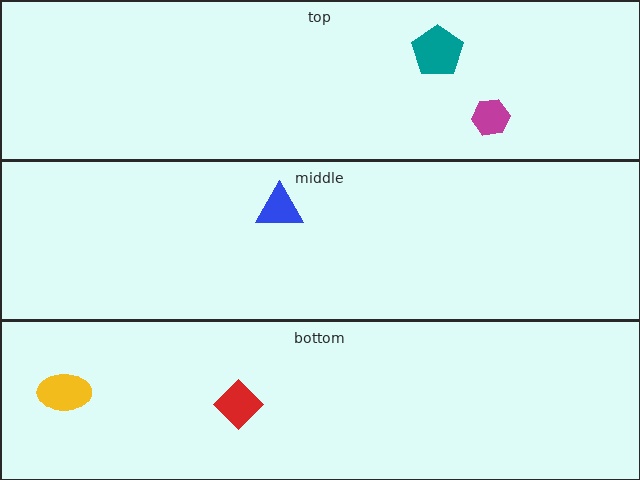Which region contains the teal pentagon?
The top region.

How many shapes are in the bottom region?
2.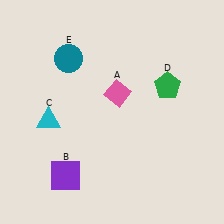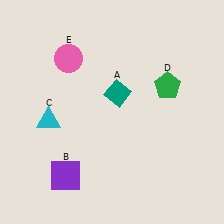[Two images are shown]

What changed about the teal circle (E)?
In Image 1, E is teal. In Image 2, it changed to pink.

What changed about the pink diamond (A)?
In Image 1, A is pink. In Image 2, it changed to teal.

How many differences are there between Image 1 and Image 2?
There are 2 differences between the two images.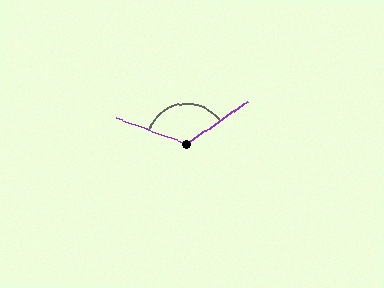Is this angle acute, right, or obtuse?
It is obtuse.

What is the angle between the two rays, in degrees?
Approximately 125 degrees.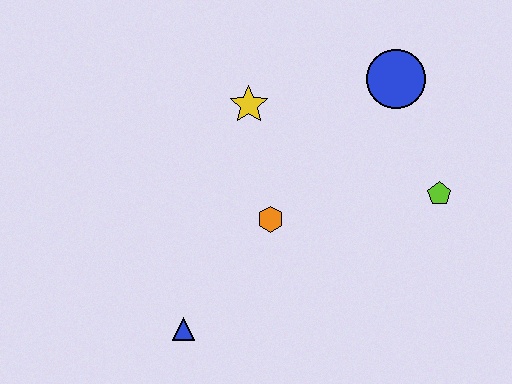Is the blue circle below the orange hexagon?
No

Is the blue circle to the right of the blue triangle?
Yes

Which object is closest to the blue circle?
The lime pentagon is closest to the blue circle.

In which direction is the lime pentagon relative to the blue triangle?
The lime pentagon is to the right of the blue triangle.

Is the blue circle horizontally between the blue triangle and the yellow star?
No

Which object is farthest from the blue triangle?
The blue circle is farthest from the blue triangle.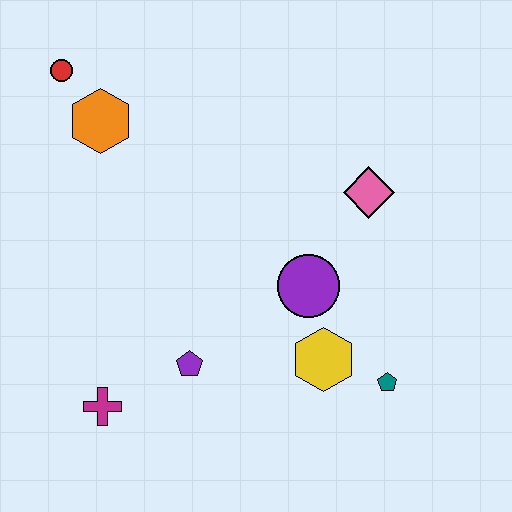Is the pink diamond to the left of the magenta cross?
No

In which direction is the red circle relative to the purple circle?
The red circle is to the left of the purple circle.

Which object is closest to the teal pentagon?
The yellow hexagon is closest to the teal pentagon.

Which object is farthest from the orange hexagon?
The teal pentagon is farthest from the orange hexagon.